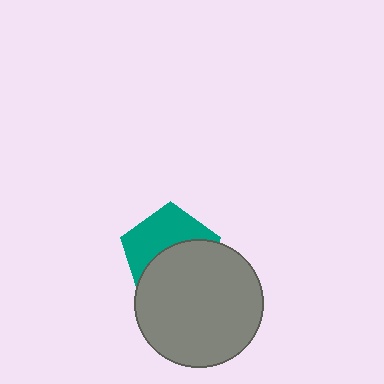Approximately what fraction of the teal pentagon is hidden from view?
Roughly 53% of the teal pentagon is hidden behind the gray circle.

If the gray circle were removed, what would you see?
You would see the complete teal pentagon.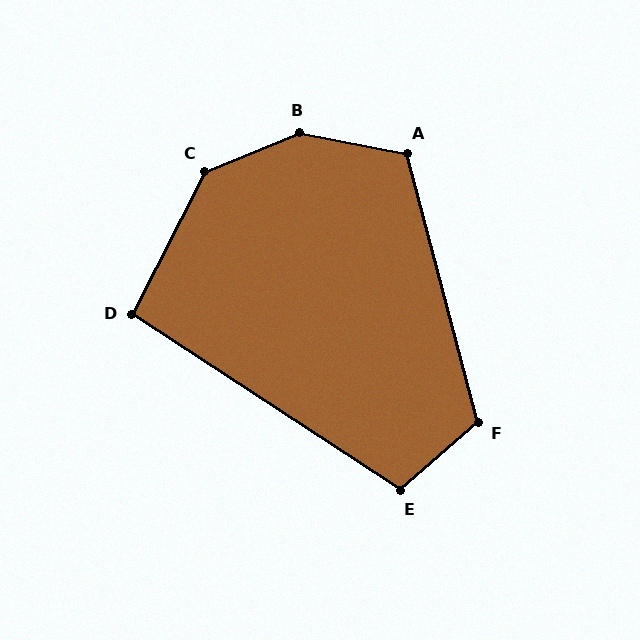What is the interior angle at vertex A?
Approximately 115 degrees (obtuse).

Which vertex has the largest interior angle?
B, at approximately 147 degrees.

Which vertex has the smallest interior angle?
D, at approximately 96 degrees.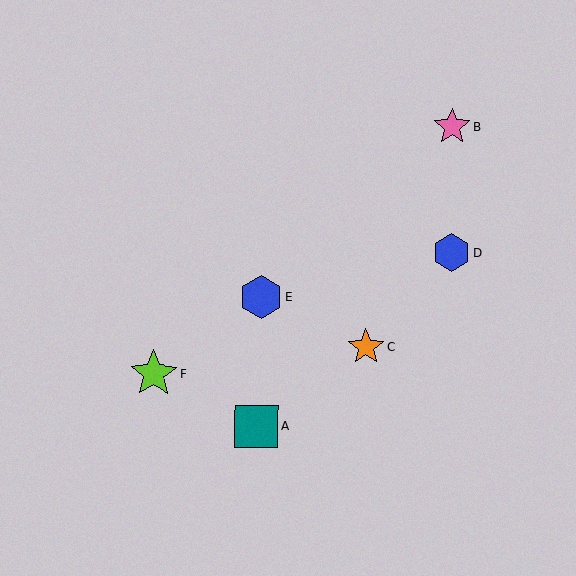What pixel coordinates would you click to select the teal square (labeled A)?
Click at (257, 426) to select the teal square A.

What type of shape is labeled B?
Shape B is a pink star.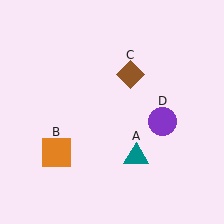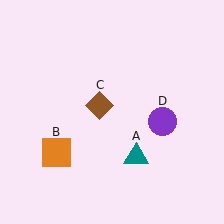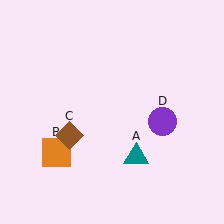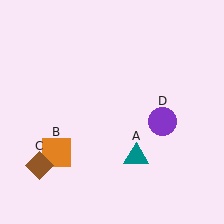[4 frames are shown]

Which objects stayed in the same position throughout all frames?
Teal triangle (object A) and orange square (object B) and purple circle (object D) remained stationary.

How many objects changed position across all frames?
1 object changed position: brown diamond (object C).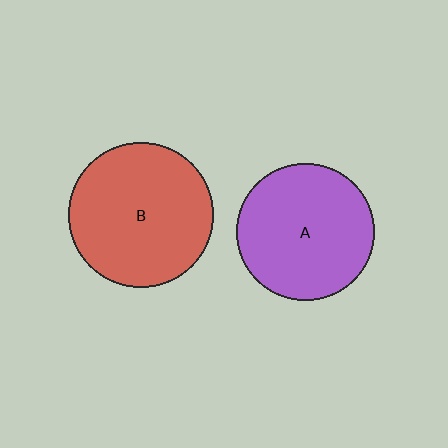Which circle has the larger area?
Circle B (red).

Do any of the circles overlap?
No, none of the circles overlap.